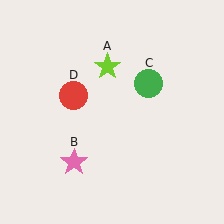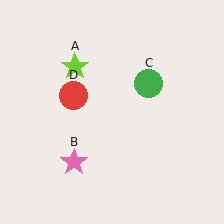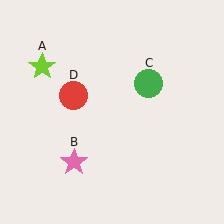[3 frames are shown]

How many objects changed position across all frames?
1 object changed position: lime star (object A).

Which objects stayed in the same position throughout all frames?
Pink star (object B) and green circle (object C) and red circle (object D) remained stationary.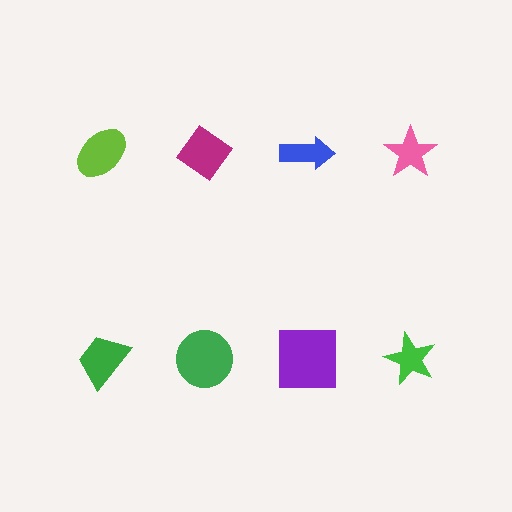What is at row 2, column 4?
A green star.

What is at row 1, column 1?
A lime ellipse.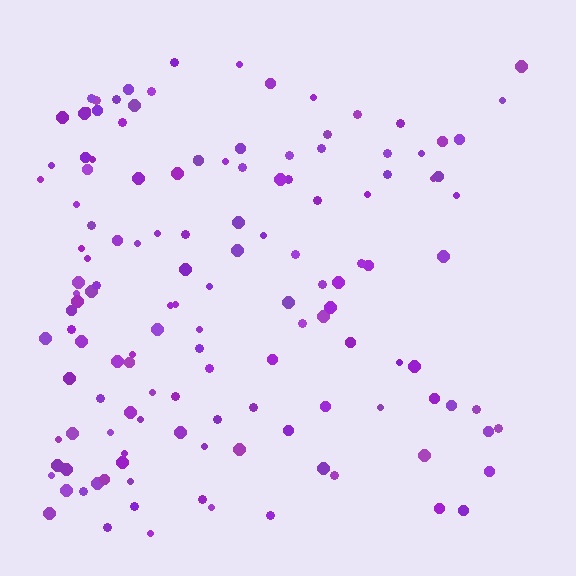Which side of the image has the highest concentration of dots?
The left.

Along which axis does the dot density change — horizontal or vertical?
Horizontal.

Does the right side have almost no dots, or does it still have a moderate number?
Still a moderate number, just noticeably fewer than the left.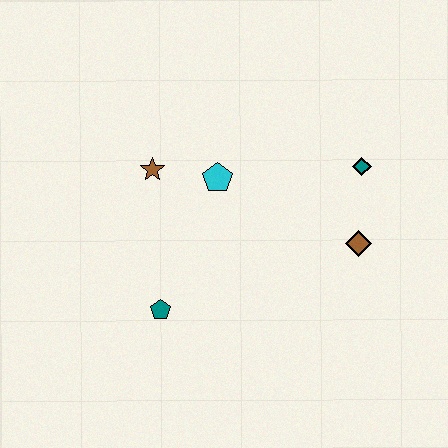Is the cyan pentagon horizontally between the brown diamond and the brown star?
Yes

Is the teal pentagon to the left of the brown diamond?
Yes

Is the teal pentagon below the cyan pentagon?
Yes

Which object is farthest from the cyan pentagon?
The brown diamond is farthest from the cyan pentagon.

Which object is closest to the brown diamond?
The teal diamond is closest to the brown diamond.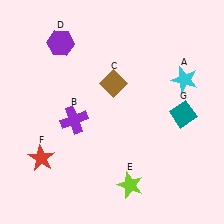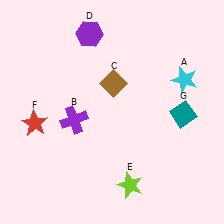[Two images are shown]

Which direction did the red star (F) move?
The red star (F) moved up.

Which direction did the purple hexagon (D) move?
The purple hexagon (D) moved right.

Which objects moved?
The objects that moved are: the purple hexagon (D), the red star (F).